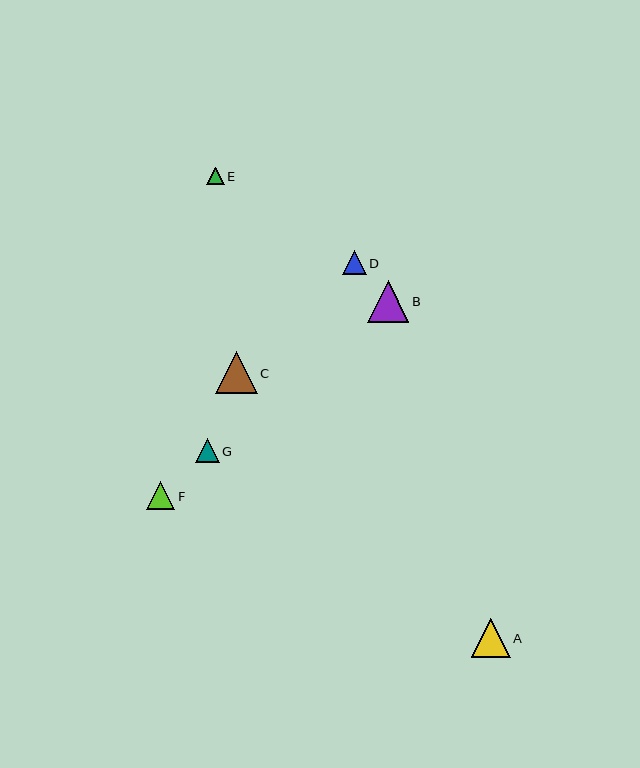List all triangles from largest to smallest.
From largest to smallest: C, B, A, F, G, D, E.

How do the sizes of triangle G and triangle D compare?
Triangle G and triangle D are approximately the same size.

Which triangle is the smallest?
Triangle E is the smallest with a size of approximately 17 pixels.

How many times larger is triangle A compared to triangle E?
Triangle A is approximately 2.2 times the size of triangle E.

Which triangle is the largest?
Triangle C is the largest with a size of approximately 42 pixels.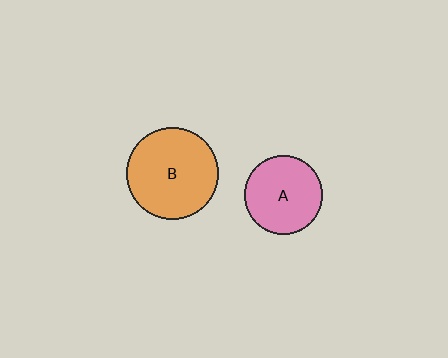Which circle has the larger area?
Circle B (orange).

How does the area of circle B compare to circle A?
Approximately 1.4 times.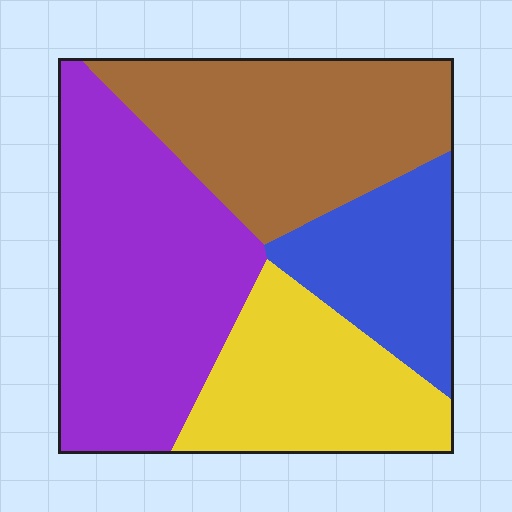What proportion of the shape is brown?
Brown takes up about one quarter (1/4) of the shape.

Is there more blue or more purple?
Purple.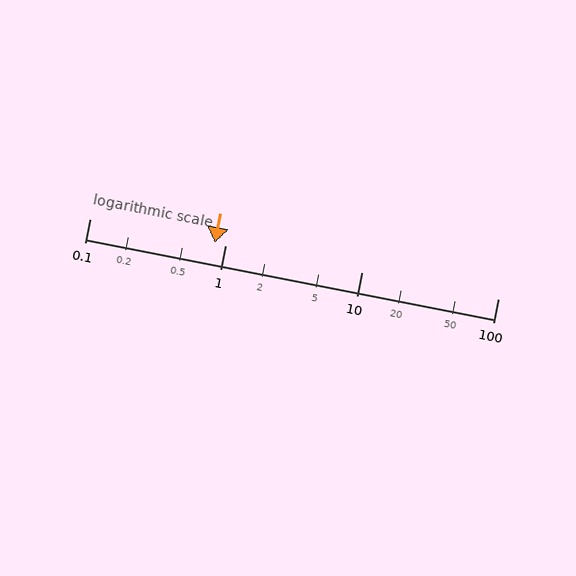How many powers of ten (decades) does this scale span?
The scale spans 3 decades, from 0.1 to 100.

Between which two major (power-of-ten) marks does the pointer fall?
The pointer is between 0.1 and 1.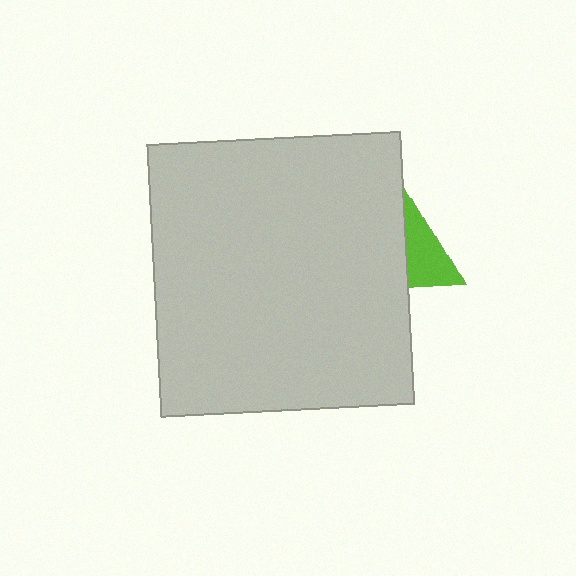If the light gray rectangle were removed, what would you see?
You would see the complete lime triangle.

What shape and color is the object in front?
The object in front is a light gray rectangle.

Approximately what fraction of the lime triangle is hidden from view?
Roughly 66% of the lime triangle is hidden behind the light gray rectangle.